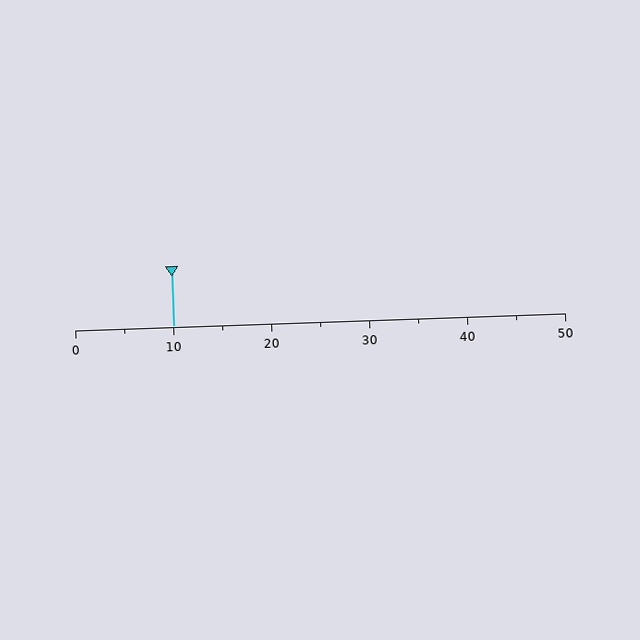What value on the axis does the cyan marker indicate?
The marker indicates approximately 10.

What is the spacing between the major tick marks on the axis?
The major ticks are spaced 10 apart.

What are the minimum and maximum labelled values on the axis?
The axis runs from 0 to 50.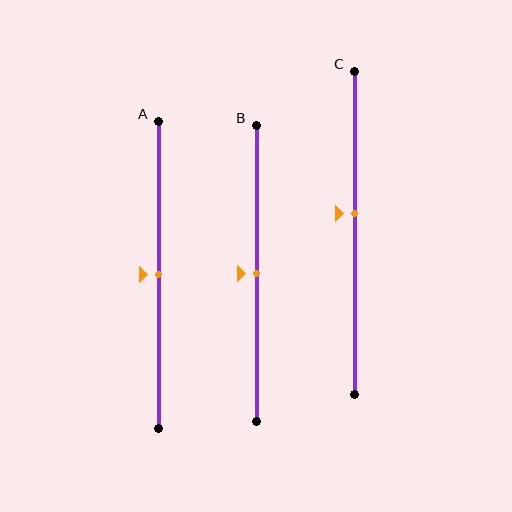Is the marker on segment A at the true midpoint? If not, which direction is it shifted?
Yes, the marker on segment A is at the true midpoint.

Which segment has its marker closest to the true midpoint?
Segment A has its marker closest to the true midpoint.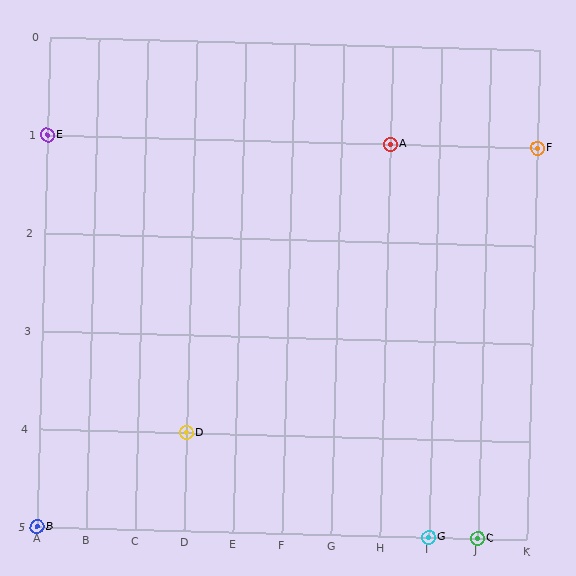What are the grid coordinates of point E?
Point E is at grid coordinates (A, 1).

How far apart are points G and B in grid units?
Points G and B are 8 columns apart.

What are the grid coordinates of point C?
Point C is at grid coordinates (J, 5).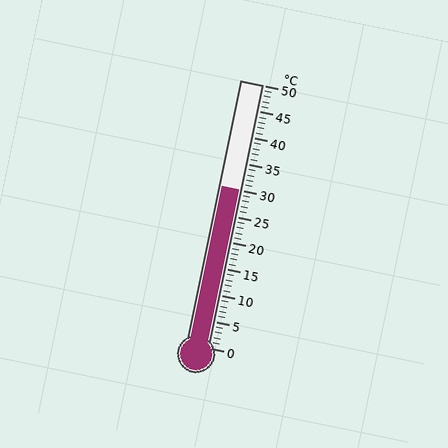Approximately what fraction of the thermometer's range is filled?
The thermometer is filled to approximately 60% of its range.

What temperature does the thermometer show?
The thermometer shows approximately 30°C.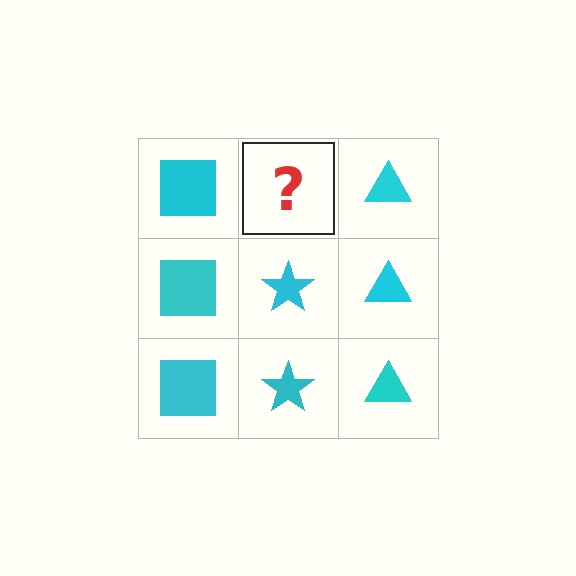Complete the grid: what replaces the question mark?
The question mark should be replaced with a cyan star.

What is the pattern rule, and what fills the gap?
The rule is that each column has a consistent shape. The gap should be filled with a cyan star.